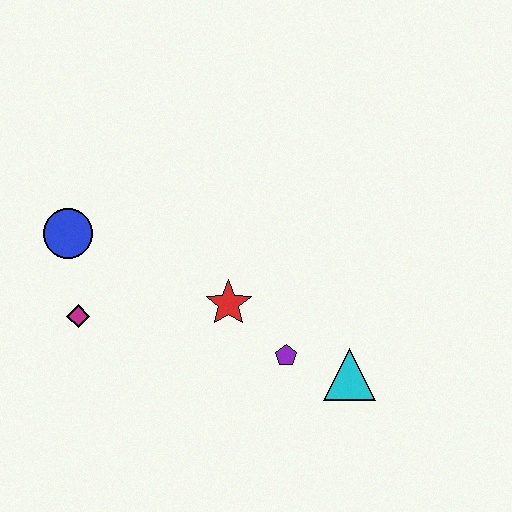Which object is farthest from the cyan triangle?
The blue circle is farthest from the cyan triangle.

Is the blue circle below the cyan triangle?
No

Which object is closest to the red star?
The purple pentagon is closest to the red star.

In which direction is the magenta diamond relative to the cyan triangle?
The magenta diamond is to the left of the cyan triangle.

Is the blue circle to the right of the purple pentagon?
No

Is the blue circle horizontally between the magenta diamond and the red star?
No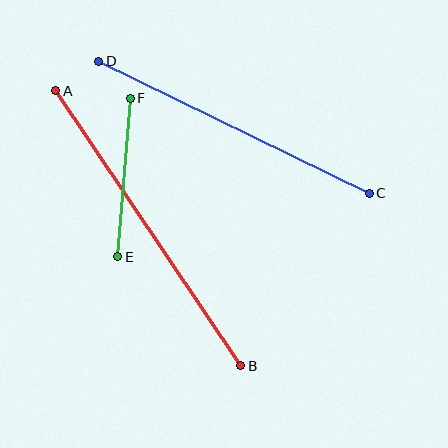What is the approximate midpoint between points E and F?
The midpoint is at approximately (124, 178) pixels.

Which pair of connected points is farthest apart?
Points A and B are farthest apart.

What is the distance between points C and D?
The distance is approximately 301 pixels.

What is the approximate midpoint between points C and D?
The midpoint is at approximately (234, 127) pixels.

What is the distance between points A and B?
The distance is approximately 332 pixels.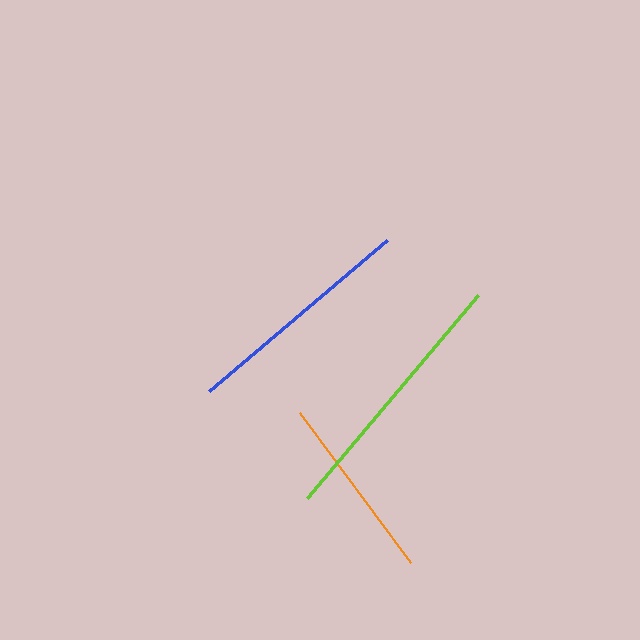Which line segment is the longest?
The lime line is the longest at approximately 265 pixels.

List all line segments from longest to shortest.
From longest to shortest: lime, blue, orange.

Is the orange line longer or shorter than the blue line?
The blue line is longer than the orange line.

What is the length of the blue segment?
The blue segment is approximately 234 pixels long.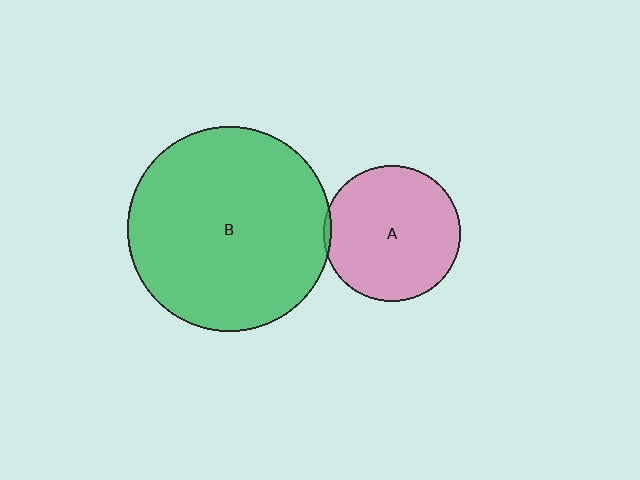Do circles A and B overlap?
Yes.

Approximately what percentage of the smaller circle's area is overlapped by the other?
Approximately 5%.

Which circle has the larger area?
Circle B (green).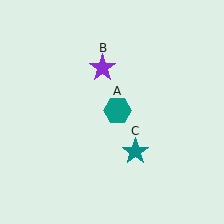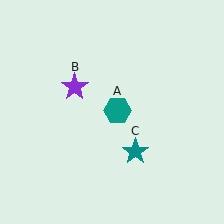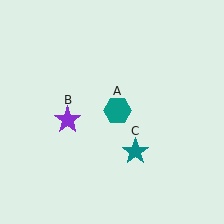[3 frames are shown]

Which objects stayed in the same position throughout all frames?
Teal hexagon (object A) and teal star (object C) remained stationary.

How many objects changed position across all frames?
1 object changed position: purple star (object B).